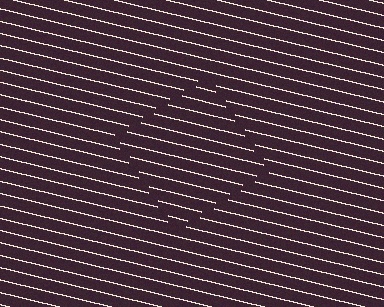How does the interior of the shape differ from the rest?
The interior of the shape contains the same grating, shifted by half a period — the contour is defined by the phase discontinuity where line-ends from the inner and outer gratings abut.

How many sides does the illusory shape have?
4 sides — the line-ends trace a square.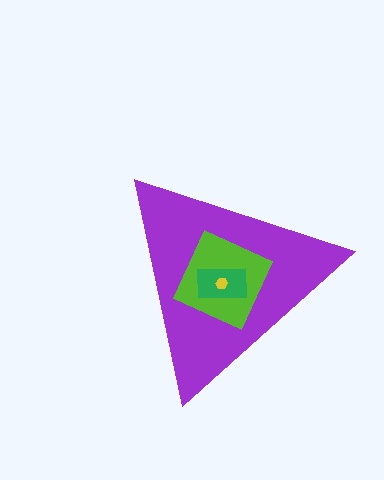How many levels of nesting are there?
4.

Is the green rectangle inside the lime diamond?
Yes.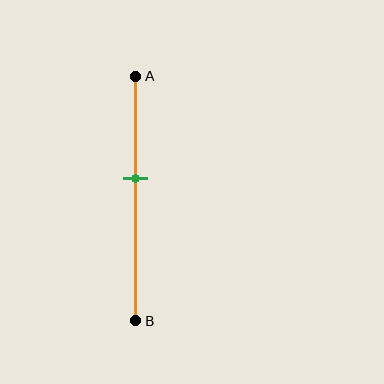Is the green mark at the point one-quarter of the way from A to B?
No, the mark is at about 40% from A, not at the 25% one-quarter point.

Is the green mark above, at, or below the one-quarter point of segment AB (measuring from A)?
The green mark is below the one-quarter point of segment AB.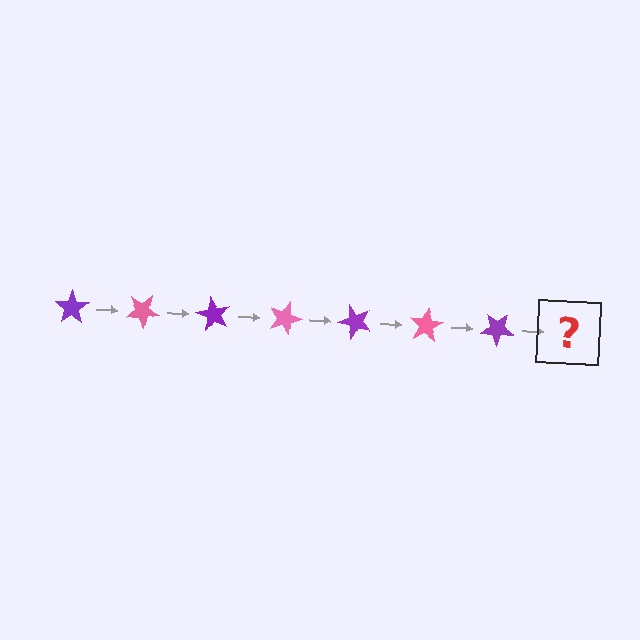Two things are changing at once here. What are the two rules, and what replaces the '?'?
The two rules are that it rotates 30 degrees each step and the color cycles through purple and pink. The '?' should be a pink star, rotated 210 degrees from the start.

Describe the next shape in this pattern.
It should be a pink star, rotated 210 degrees from the start.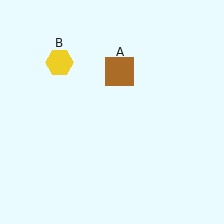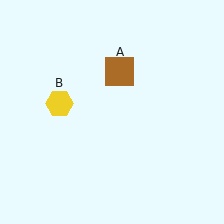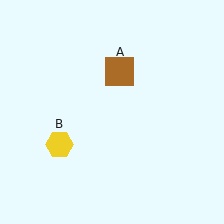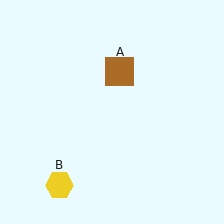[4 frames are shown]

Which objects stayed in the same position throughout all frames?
Brown square (object A) remained stationary.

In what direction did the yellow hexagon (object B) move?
The yellow hexagon (object B) moved down.